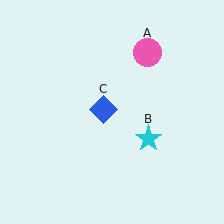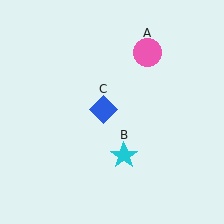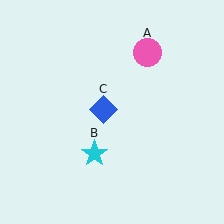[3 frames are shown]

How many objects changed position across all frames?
1 object changed position: cyan star (object B).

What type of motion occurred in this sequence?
The cyan star (object B) rotated clockwise around the center of the scene.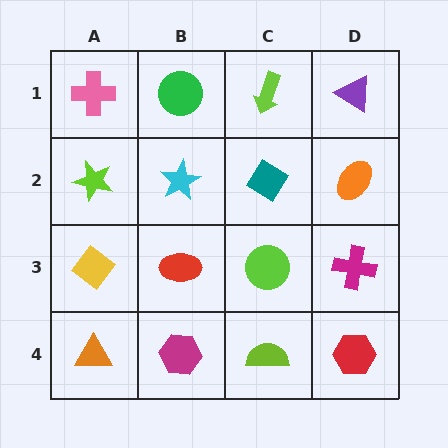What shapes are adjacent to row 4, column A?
A yellow diamond (row 3, column A), a magenta hexagon (row 4, column B).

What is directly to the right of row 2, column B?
A teal diamond.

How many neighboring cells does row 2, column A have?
3.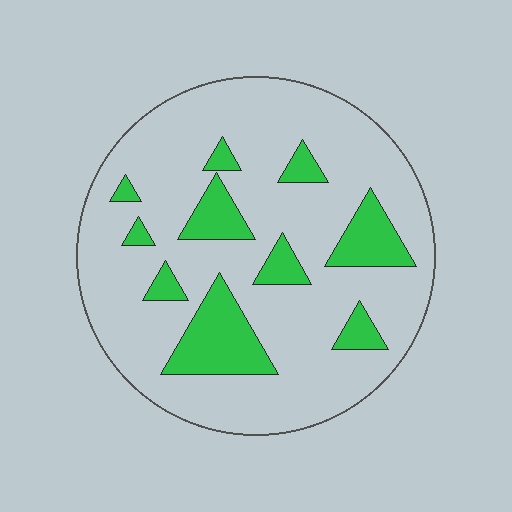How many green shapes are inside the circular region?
10.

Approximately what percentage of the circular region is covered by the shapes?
Approximately 20%.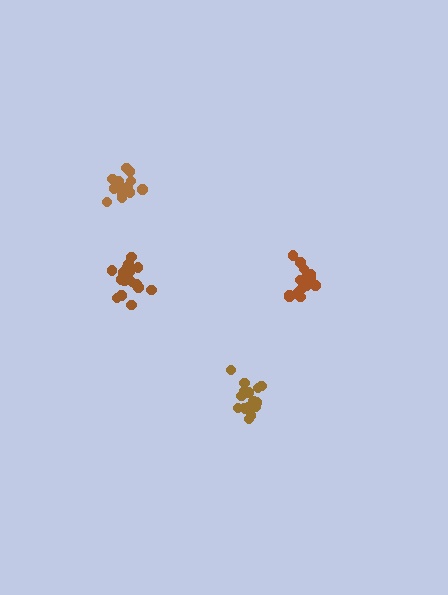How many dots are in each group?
Group 1: 17 dots, Group 2: 16 dots, Group 3: 16 dots, Group 4: 18 dots (67 total).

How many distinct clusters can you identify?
There are 4 distinct clusters.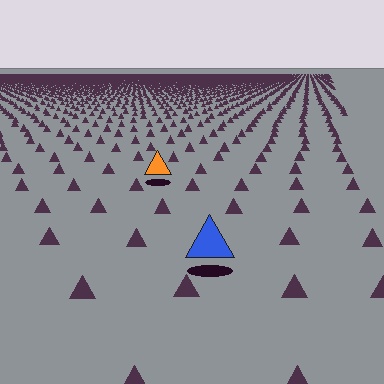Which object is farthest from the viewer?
The orange triangle is farthest from the viewer. It appears smaller and the ground texture around it is denser.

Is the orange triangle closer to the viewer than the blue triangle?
No. The blue triangle is closer — you can tell from the texture gradient: the ground texture is coarser near it.